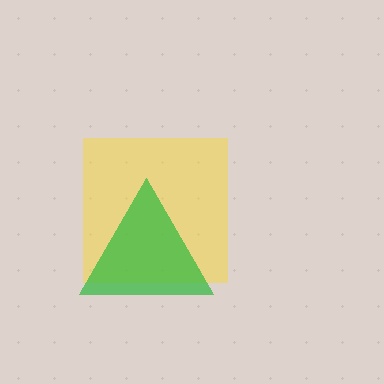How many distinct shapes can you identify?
There are 2 distinct shapes: a yellow square, a green triangle.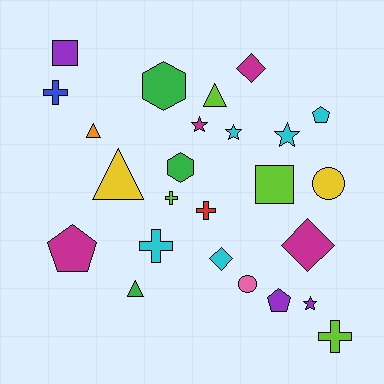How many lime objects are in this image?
There are 4 lime objects.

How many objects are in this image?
There are 25 objects.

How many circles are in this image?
There are 2 circles.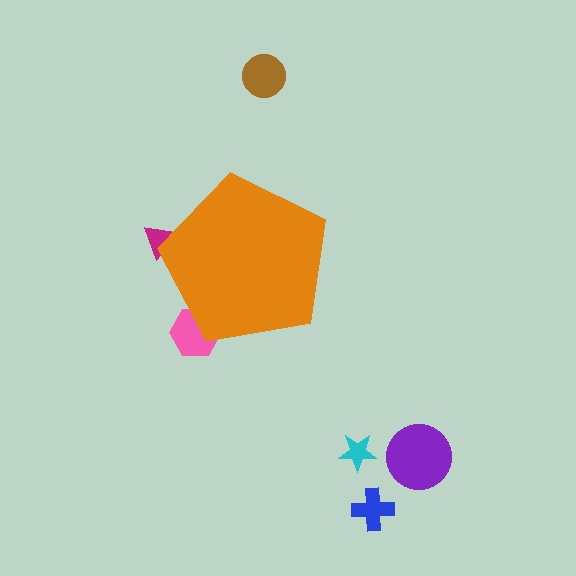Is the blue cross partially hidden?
No, the blue cross is fully visible.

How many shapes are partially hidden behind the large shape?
2 shapes are partially hidden.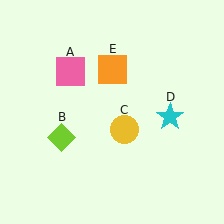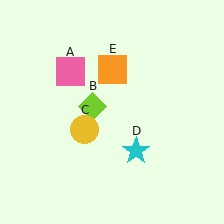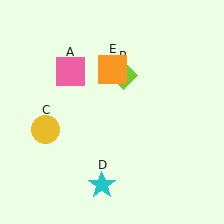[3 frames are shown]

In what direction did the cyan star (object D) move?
The cyan star (object D) moved down and to the left.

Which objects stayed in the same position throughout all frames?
Pink square (object A) and orange square (object E) remained stationary.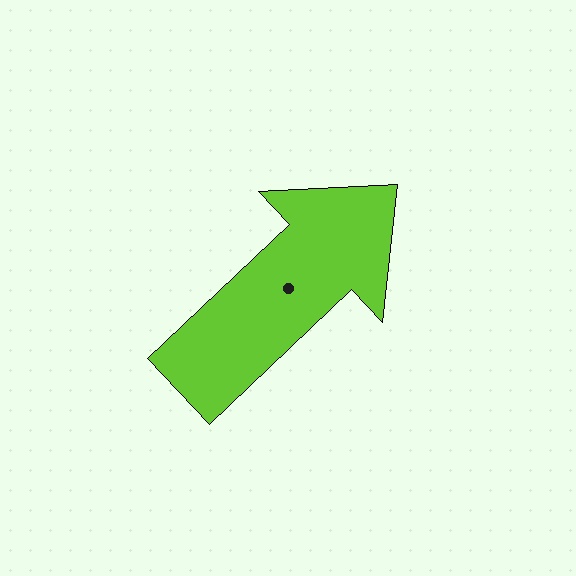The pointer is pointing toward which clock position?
Roughly 2 o'clock.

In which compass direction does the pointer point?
Northeast.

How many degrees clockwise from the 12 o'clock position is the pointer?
Approximately 46 degrees.